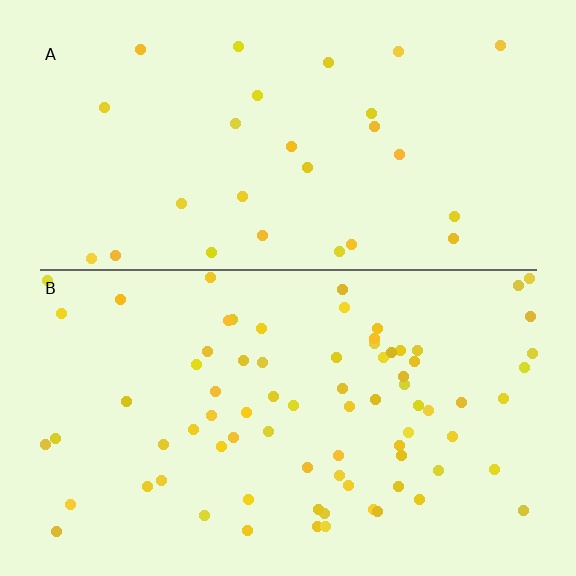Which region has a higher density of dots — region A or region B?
B (the bottom).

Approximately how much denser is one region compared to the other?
Approximately 2.8× — region B over region A.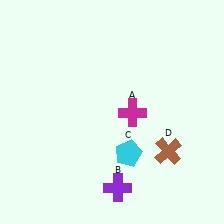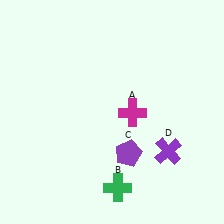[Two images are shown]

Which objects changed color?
B changed from purple to green. C changed from cyan to purple. D changed from brown to purple.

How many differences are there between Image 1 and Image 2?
There are 3 differences between the two images.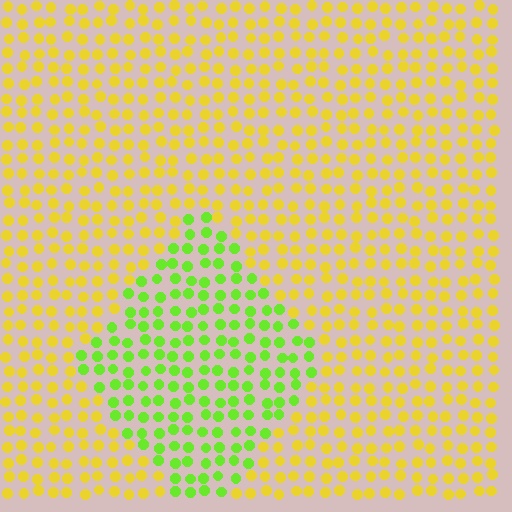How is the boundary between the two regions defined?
The boundary is defined purely by a slight shift in hue (about 47 degrees). Spacing, size, and orientation are identical on both sides.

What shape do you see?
I see a diamond.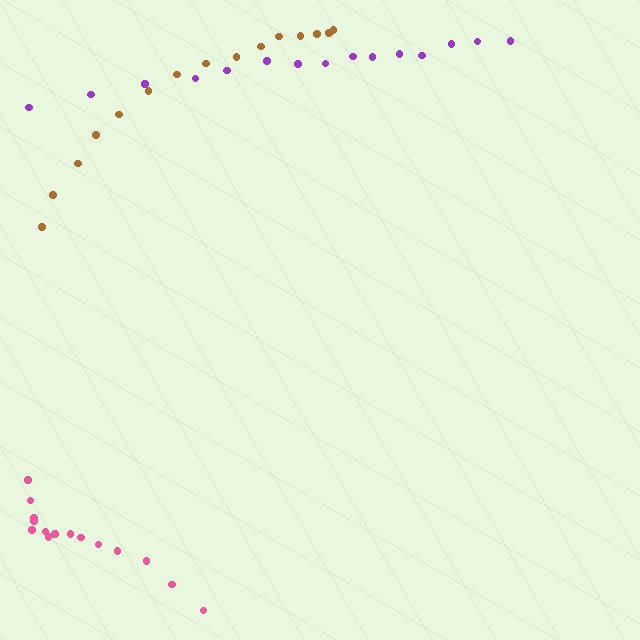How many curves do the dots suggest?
There are 3 distinct paths.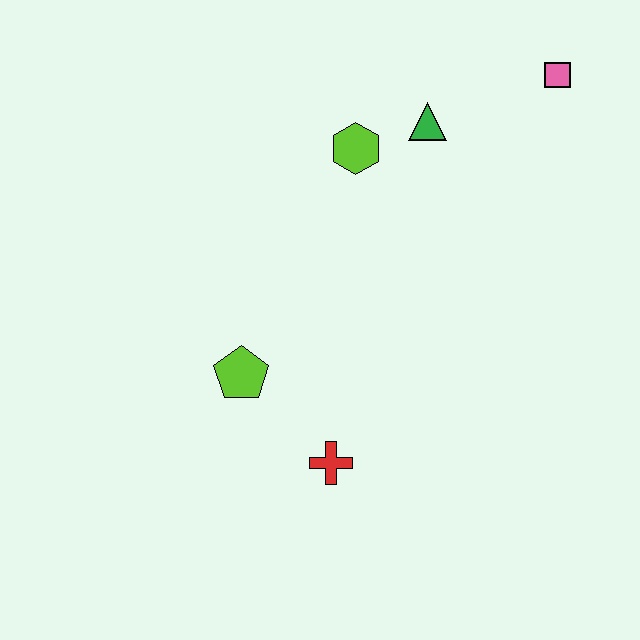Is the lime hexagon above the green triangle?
No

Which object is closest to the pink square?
The green triangle is closest to the pink square.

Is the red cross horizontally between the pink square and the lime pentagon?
Yes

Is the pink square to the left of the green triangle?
No